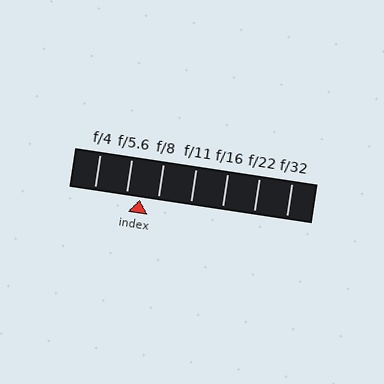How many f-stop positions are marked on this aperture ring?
There are 7 f-stop positions marked.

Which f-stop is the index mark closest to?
The index mark is closest to f/5.6.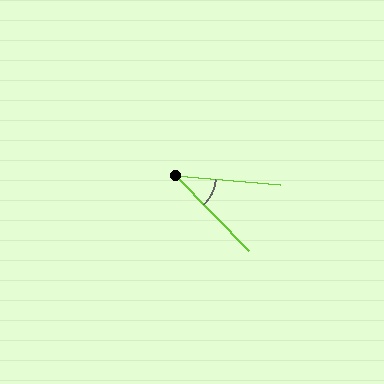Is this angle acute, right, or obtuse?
It is acute.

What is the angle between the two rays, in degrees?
Approximately 41 degrees.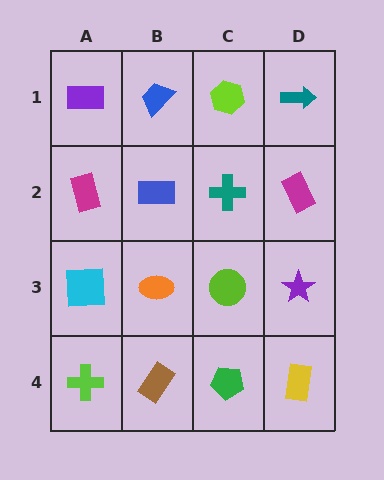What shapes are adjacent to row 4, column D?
A purple star (row 3, column D), a green pentagon (row 4, column C).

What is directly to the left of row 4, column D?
A green pentagon.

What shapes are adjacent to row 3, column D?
A magenta rectangle (row 2, column D), a yellow rectangle (row 4, column D), a lime circle (row 3, column C).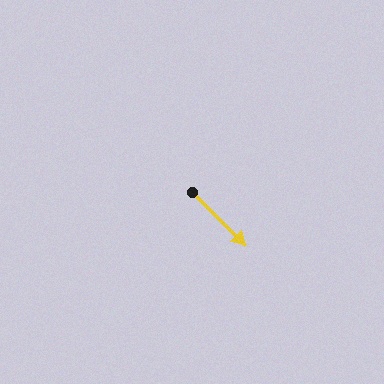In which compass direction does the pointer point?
Southeast.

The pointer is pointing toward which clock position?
Roughly 4 o'clock.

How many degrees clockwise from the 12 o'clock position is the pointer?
Approximately 135 degrees.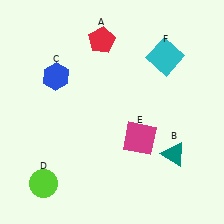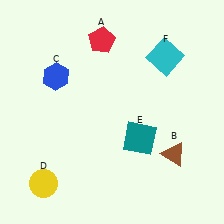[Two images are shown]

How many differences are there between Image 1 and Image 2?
There are 3 differences between the two images.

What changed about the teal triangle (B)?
In Image 1, B is teal. In Image 2, it changed to brown.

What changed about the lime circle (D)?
In Image 1, D is lime. In Image 2, it changed to yellow.